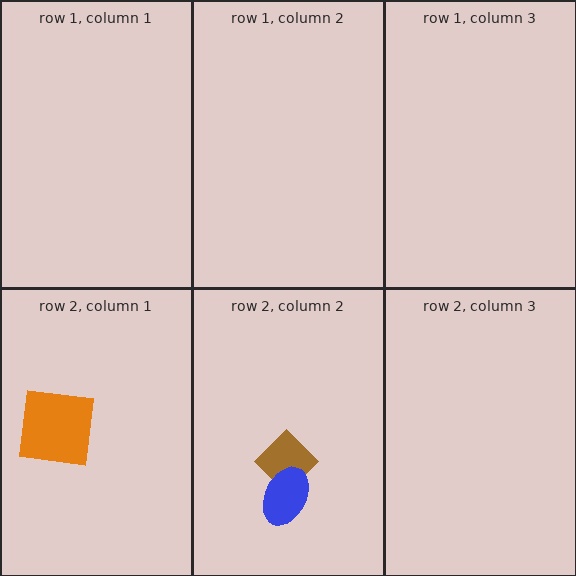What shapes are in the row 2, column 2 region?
The brown diamond, the blue ellipse.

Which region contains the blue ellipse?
The row 2, column 2 region.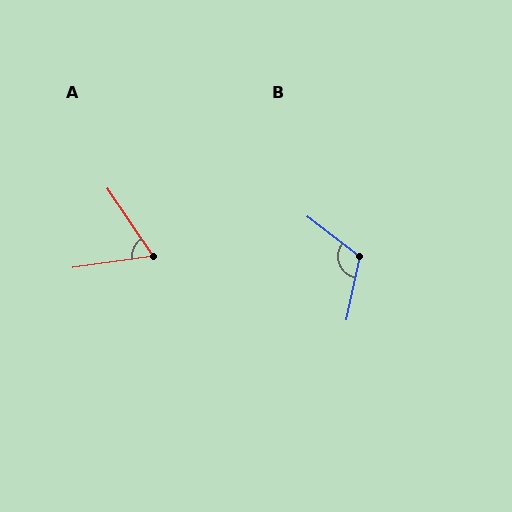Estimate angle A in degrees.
Approximately 64 degrees.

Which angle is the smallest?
A, at approximately 64 degrees.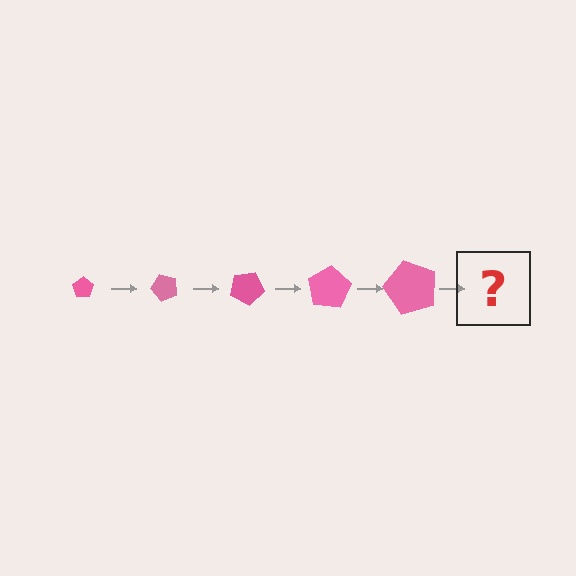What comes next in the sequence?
The next element should be a pentagon, larger than the previous one and rotated 250 degrees from the start.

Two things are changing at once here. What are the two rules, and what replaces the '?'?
The two rules are that the pentagon grows larger each step and it rotates 50 degrees each step. The '?' should be a pentagon, larger than the previous one and rotated 250 degrees from the start.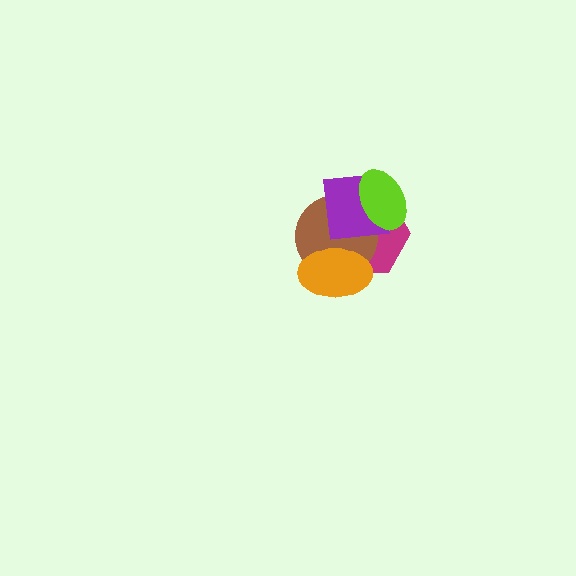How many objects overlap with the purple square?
4 objects overlap with the purple square.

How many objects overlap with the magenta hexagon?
4 objects overlap with the magenta hexagon.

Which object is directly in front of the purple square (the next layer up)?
The orange ellipse is directly in front of the purple square.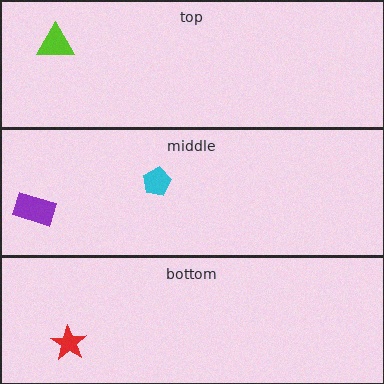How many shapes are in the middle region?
2.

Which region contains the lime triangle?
The top region.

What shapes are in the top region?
The lime triangle.